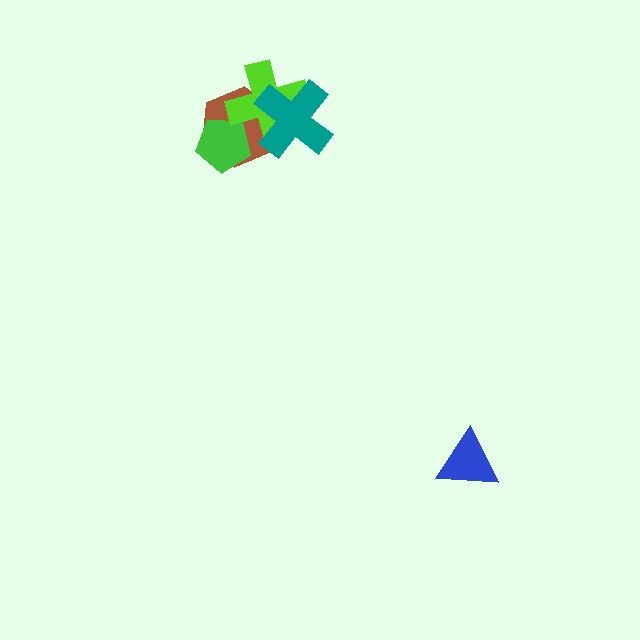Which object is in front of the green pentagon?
The lime cross is in front of the green pentagon.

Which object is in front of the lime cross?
The teal cross is in front of the lime cross.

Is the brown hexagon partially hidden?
Yes, it is partially covered by another shape.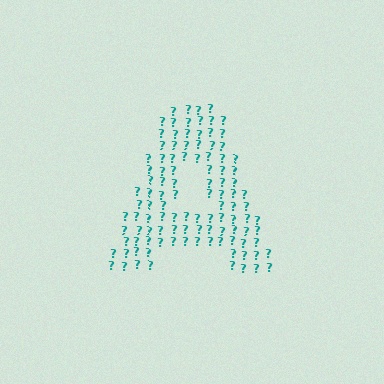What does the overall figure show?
The overall figure shows the letter A.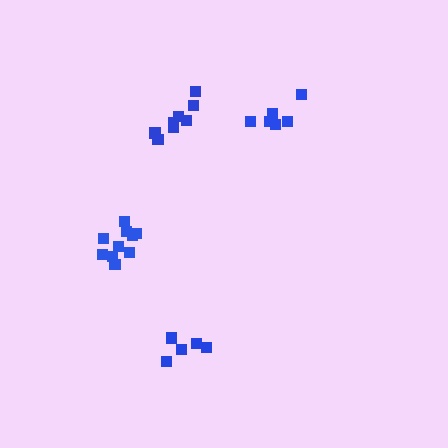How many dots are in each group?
Group 1: 10 dots, Group 2: 6 dots, Group 3: 5 dots, Group 4: 8 dots (29 total).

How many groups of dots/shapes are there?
There are 4 groups.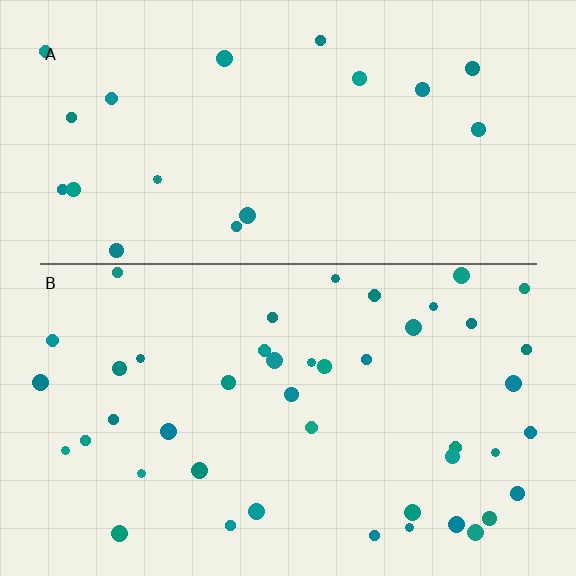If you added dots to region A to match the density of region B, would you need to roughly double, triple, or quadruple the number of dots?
Approximately double.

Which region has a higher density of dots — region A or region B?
B (the bottom).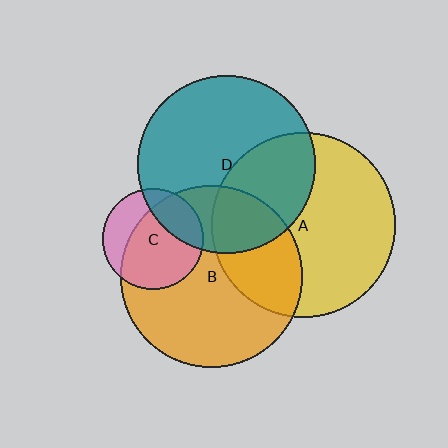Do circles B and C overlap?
Yes.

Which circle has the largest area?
Circle A (yellow).